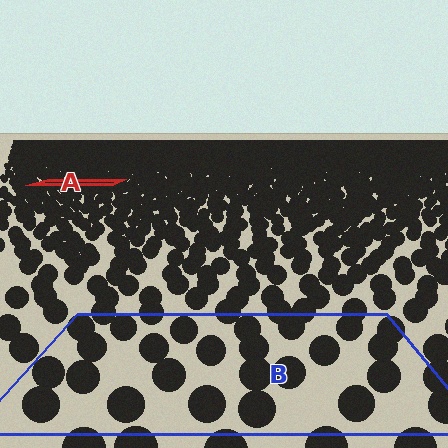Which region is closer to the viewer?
Region B is closer. The texture elements there are larger and more spread out.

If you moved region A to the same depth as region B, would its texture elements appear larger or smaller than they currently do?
They would appear larger. At a closer depth, the same texture elements are projected at a bigger on-screen size.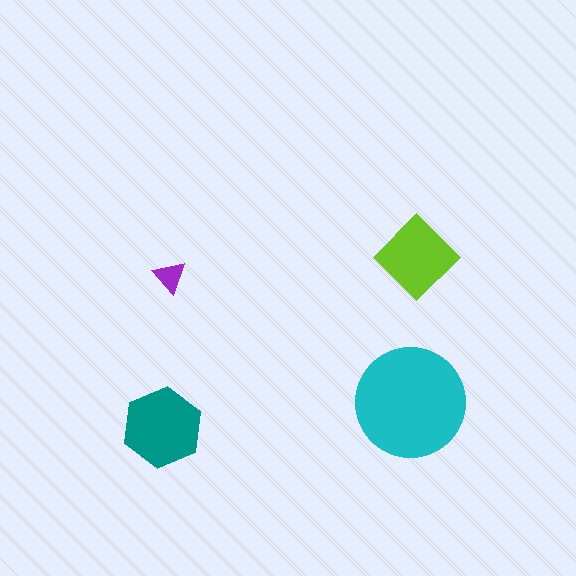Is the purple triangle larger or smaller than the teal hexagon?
Smaller.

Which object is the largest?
The cyan circle.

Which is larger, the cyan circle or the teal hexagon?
The cyan circle.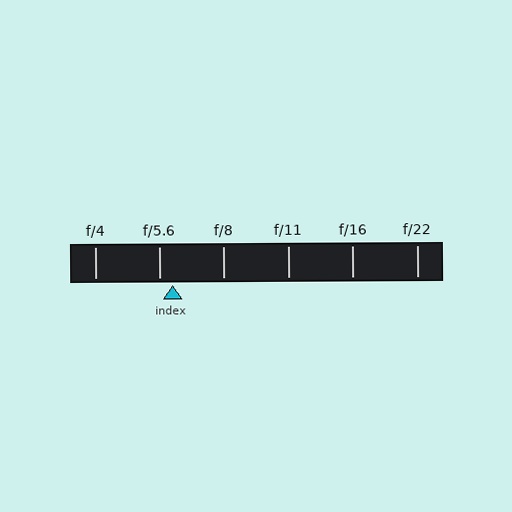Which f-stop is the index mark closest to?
The index mark is closest to f/5.6.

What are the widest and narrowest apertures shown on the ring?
The widest aperture shown is f/4 and the narrowest is f/22.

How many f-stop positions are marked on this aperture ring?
There are 6 f-stop positions marked.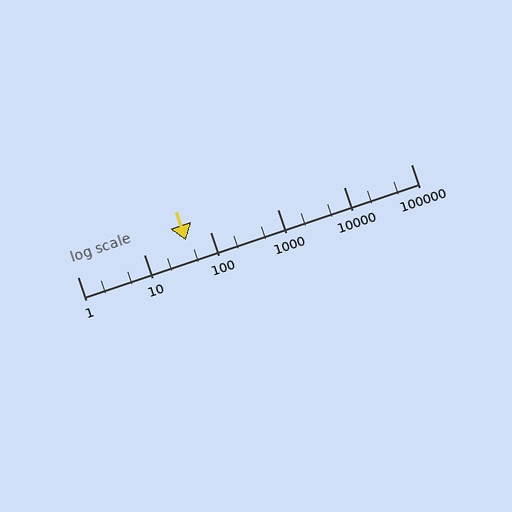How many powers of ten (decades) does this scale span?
The scale spans 5 decades, from 1 to 100000.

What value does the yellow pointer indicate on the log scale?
The pointer indicates approximately 42.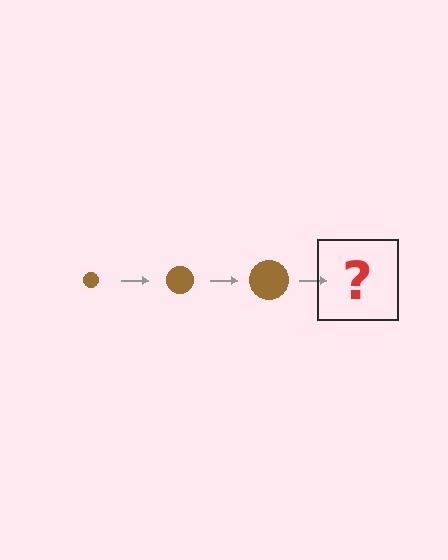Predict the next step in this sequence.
The next step is a brown circle, larger than the previous one.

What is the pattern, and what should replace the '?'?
The pattern is that the circle gets progressively larger each step. The '?' should be a brown circle, larger than the previous one.